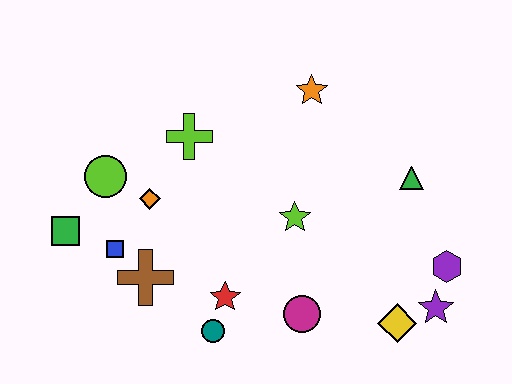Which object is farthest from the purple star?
The green square is farthest from the purple star.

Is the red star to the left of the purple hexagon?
Yes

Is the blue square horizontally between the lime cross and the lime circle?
Yes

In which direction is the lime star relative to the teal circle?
The lime star is above the teal circle.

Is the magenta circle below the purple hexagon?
Yes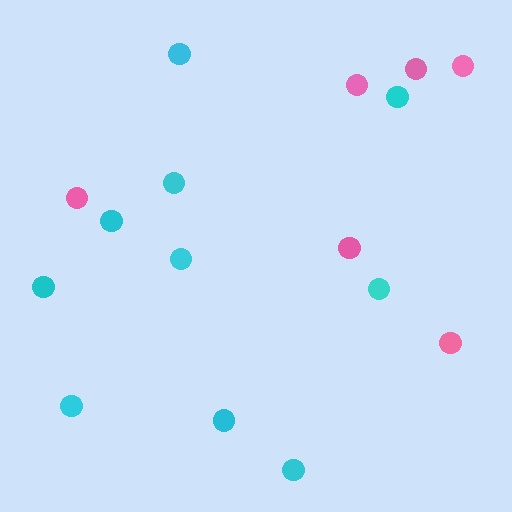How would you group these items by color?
There are 2 groups: one group of pink circles (6) and one group of cyan circles (10).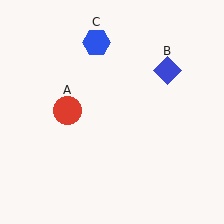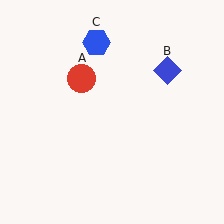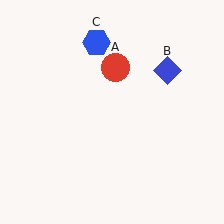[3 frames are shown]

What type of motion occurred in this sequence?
The red circle (object A) rotated clockwise around the center of the scene.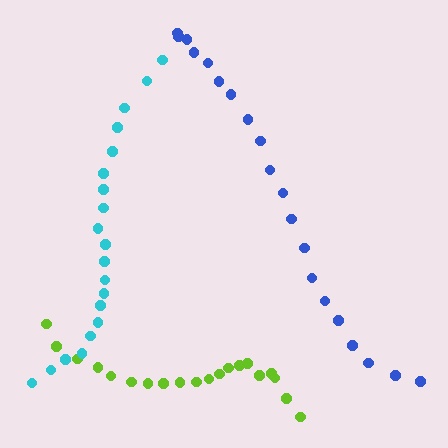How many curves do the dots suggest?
There are 3 distinct paths.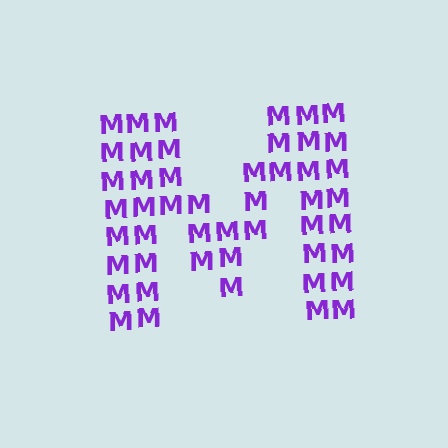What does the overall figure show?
The overall figure shows the letter M.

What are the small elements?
The small elements are letter M's.